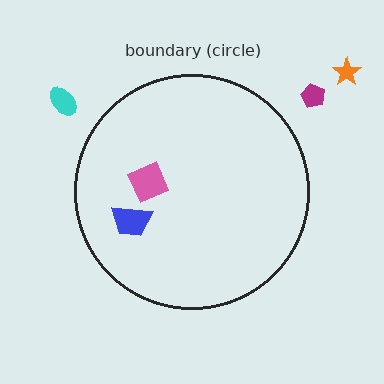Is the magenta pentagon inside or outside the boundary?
Outside.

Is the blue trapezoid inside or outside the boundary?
Inside.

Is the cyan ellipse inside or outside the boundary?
Outside.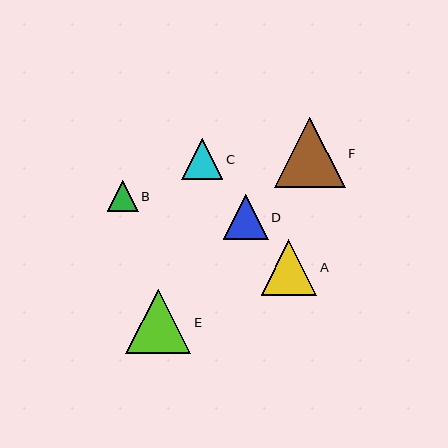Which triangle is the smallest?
Triangle B is the smallest with a size of approximately 31 pixels.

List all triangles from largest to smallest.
From largest to smallest: F, E, A, D, C, B.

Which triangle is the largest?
Triangle F is the largest with a size of approximately 70 pixels.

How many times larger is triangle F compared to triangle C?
Triangle F is approximately 1.7 times the size of triangle C.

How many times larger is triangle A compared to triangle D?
Triangle A is approximately 1.2 times the size of triangle D.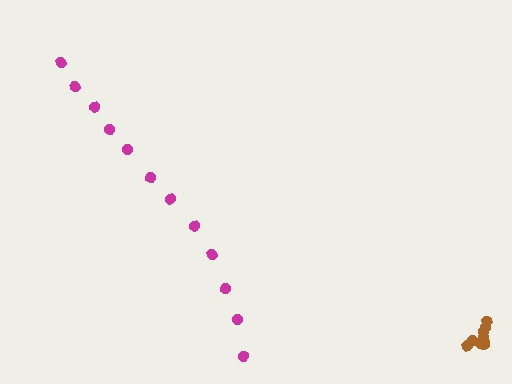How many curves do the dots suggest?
There are 2 distinct paths.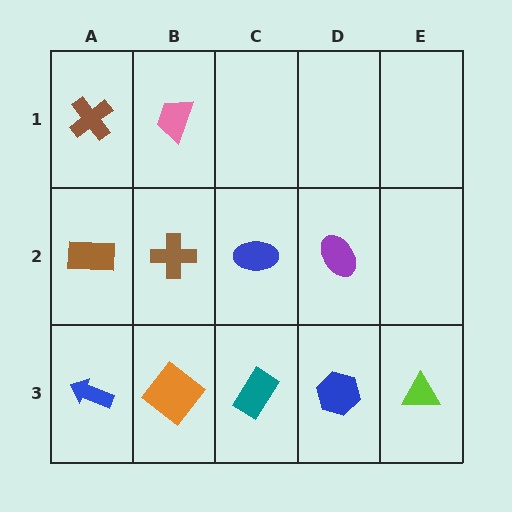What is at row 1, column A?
A brown cross.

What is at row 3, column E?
A lime triangle.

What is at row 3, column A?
A blue arrow.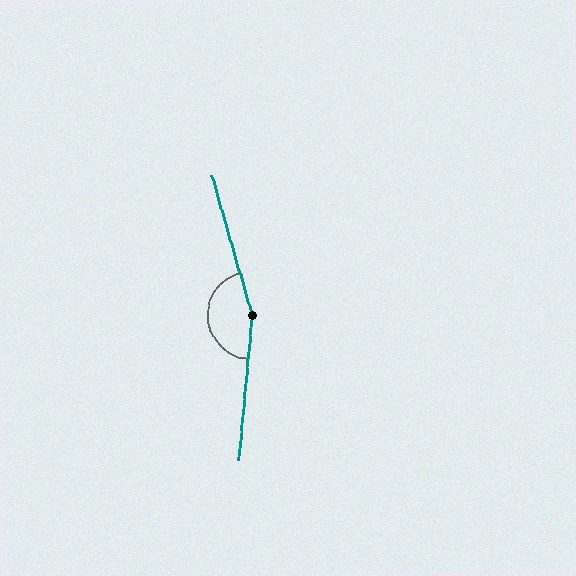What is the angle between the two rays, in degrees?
Approximately 159 degrees.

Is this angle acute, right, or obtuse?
It is obtuse.